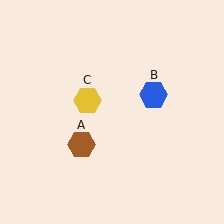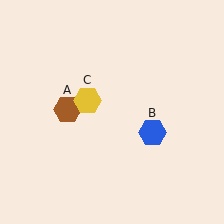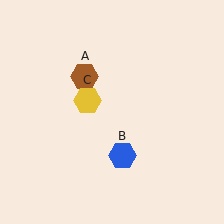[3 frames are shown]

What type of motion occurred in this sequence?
The brown hexagon (object A), blue hexagon (object B) rotated clockwise around the center of the scene.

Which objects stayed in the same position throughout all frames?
Yellow hexagon (object C) remained stationary.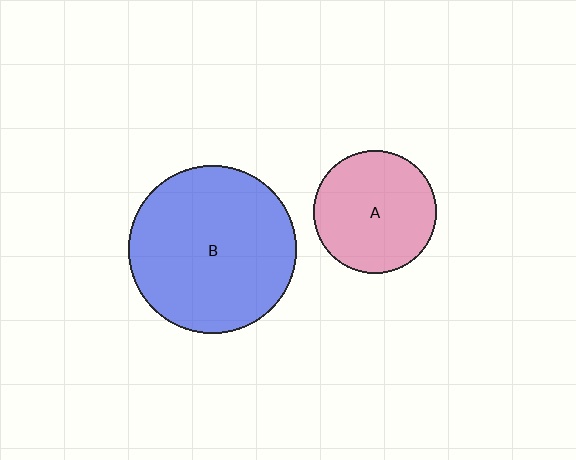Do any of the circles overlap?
No, none of the circles overlap.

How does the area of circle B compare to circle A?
Approximately 1.9 times.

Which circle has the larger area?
Circle B (blue).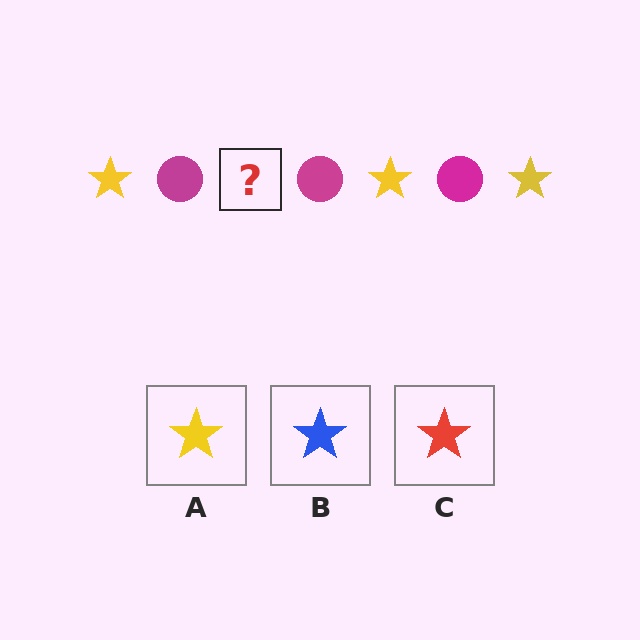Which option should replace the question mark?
Option A.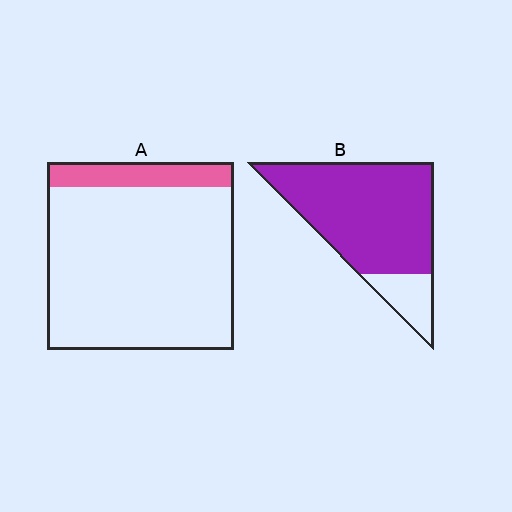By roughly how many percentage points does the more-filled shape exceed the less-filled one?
By roughly 70 percentage points (B over A).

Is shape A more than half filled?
No.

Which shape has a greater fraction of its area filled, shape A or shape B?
Shape B.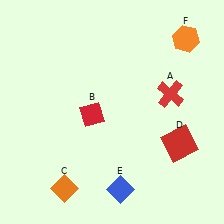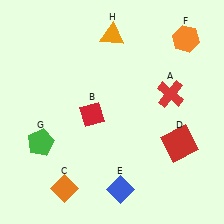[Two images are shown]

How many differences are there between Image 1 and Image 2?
There are 2 differences between the two images.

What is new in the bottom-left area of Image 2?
A green pentagon (G) was added in the bottom-left area of Image 2.